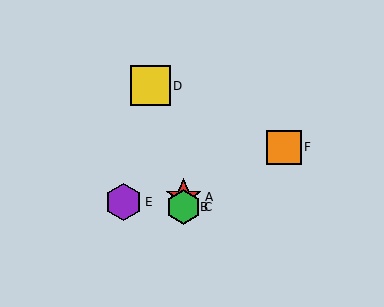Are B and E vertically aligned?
No, B is at x≈184 and E is at x≈124.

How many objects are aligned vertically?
3 objects (A, B, C) are aligned vertically.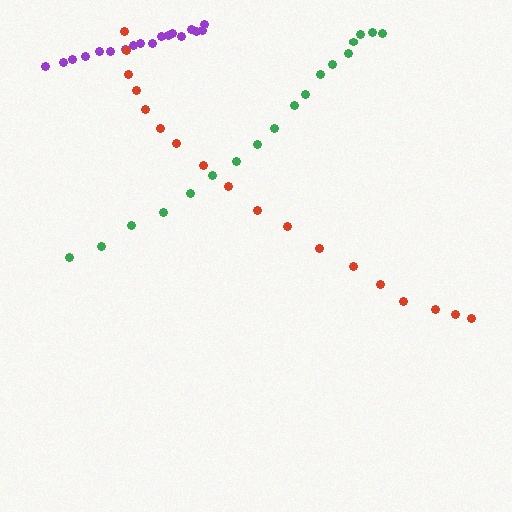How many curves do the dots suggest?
There are 3 distinct paths.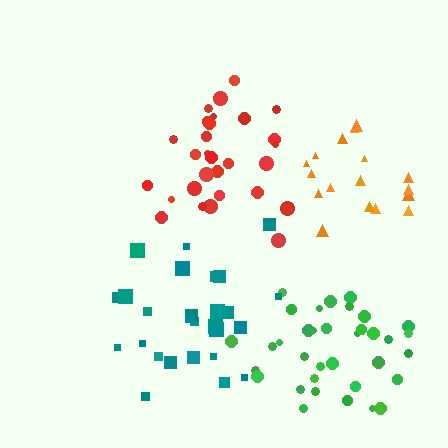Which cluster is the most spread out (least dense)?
Teal.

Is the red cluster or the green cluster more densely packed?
Red.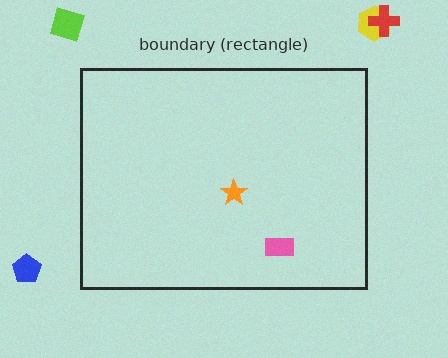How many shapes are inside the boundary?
2 inside, 4 outside.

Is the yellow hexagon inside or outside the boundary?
Outside.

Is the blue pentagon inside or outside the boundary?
Outside.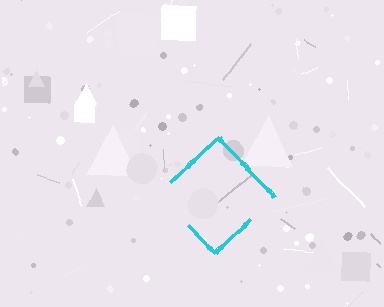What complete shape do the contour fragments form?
The contour fragments form a diamond.